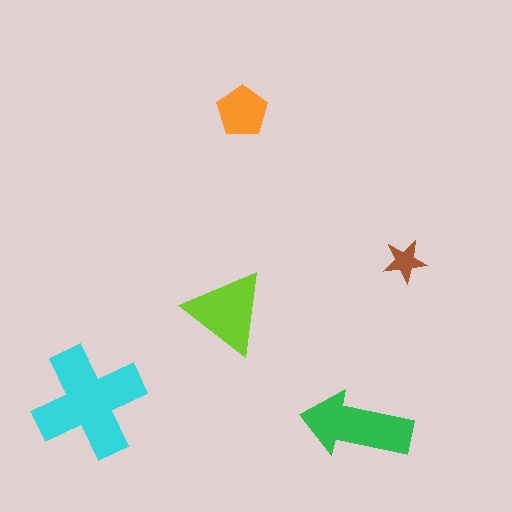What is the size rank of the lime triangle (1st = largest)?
3rd.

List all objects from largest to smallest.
The cyan cross, the green arrow, the lime triangle, the orange pentagon, the brown star.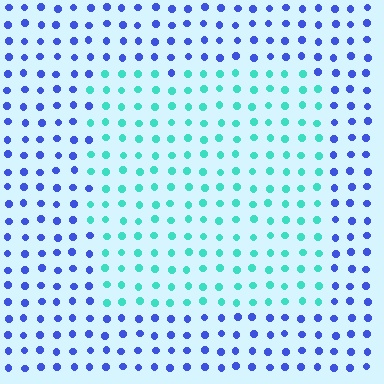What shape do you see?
I see a rectangle.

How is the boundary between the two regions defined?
The boundary is defined purely by a slight shift in hue (about 62 degrees). Spacing, size, and orientation are identical on both sides.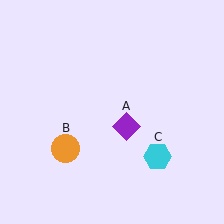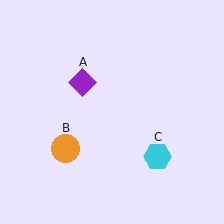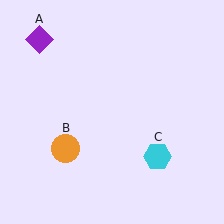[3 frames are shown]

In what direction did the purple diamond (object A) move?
The purple diamond (object A) moved up and to the left.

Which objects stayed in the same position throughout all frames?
Orange circle (object B) and cyan hexagon (object C) remained stationary.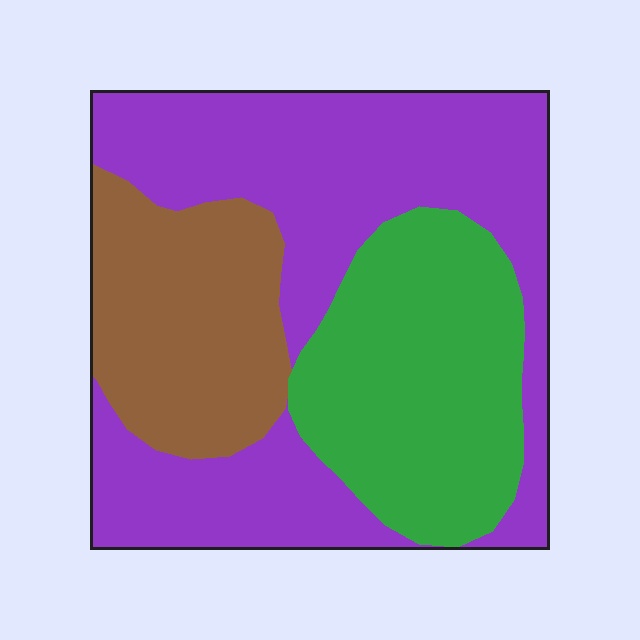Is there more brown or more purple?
Purple.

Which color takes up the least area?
Brown, at roughly 20%.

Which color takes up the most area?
Purple, at roughly 50%.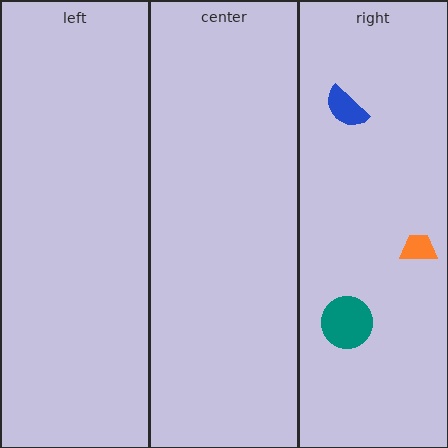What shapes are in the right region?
The blue semicircle, the orange trapezoid, the teal circle.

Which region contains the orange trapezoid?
The right region.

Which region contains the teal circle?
The right region.